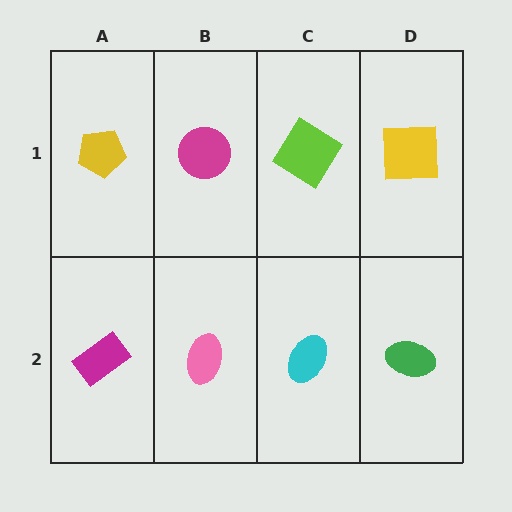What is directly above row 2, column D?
A yellow square.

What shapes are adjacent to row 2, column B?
A magenta circle (row 1, column B), a magenta rectangle (row 2, column A), a cyan ellipse (row 2, column C).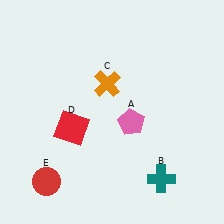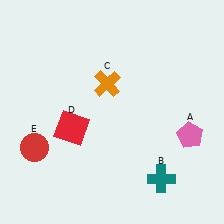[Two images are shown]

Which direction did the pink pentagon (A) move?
The pink pentagon (A) moved right.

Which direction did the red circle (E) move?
The red circle (E) moved up.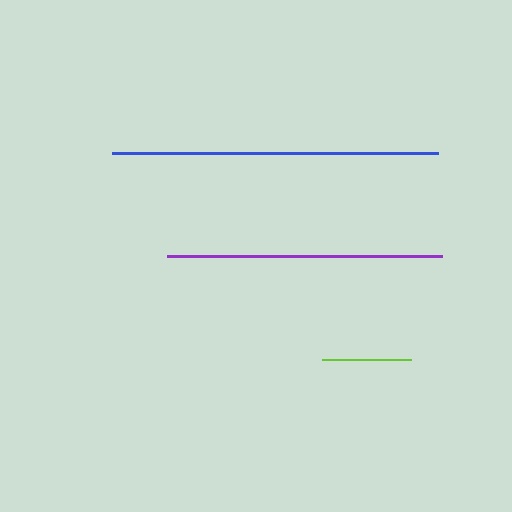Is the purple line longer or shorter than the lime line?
The purple line is longer than the lime line.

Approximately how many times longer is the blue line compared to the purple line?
The blue line is approximately 1.2 times the length of the purple line.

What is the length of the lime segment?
The lime segment is approximately 89 pixels long.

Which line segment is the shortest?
The lime line is the shortest at approximately 89 pixels.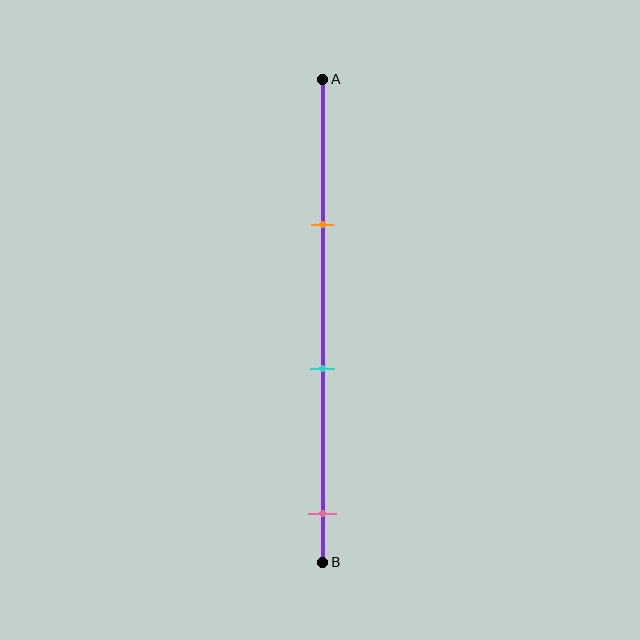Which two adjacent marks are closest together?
The orange and cyan marks are the closest adjacent pair.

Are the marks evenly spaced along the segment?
Yes, the marks are approximately evenly spaced.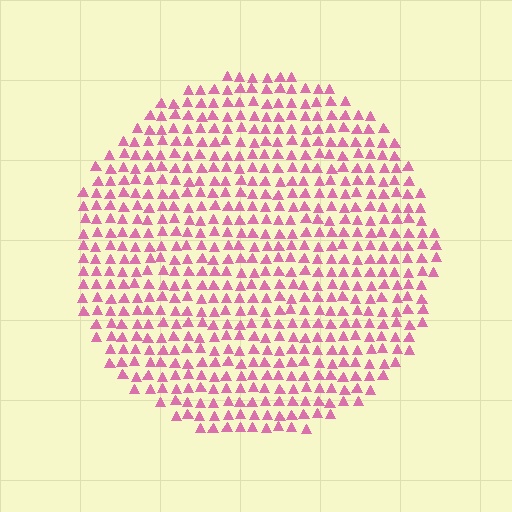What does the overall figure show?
The overall figure shows a circle.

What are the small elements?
The small elements are triangles.